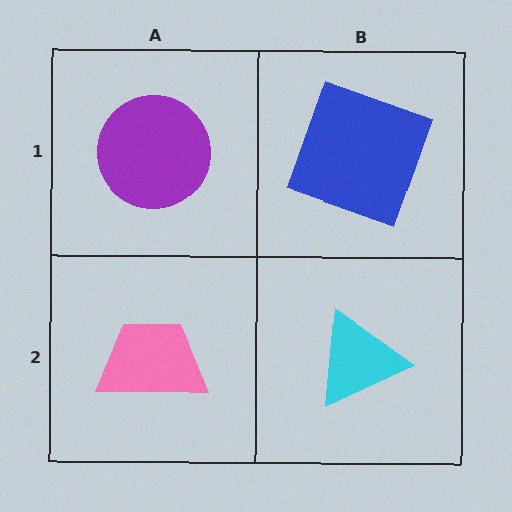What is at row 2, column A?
A pink trapezoid.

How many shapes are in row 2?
2 shapes.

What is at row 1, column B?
A blue square.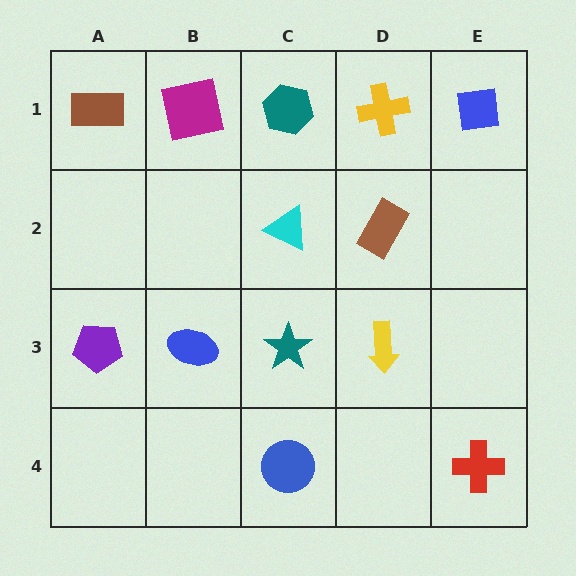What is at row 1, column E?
A blue square.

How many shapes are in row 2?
2 shapes.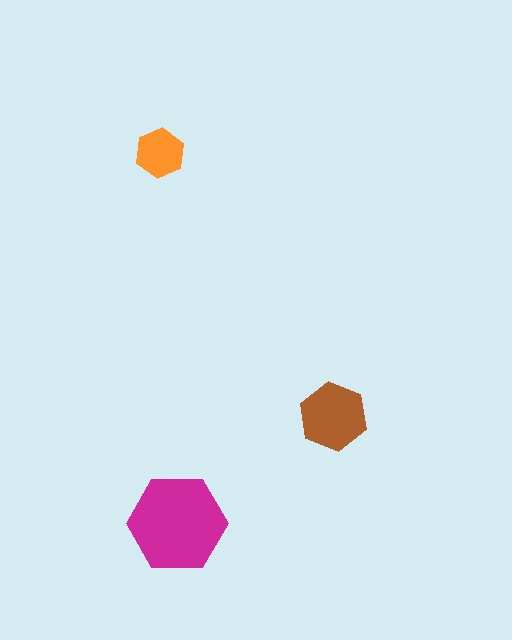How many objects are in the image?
There are 3 objects in the image.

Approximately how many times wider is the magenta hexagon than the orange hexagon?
About 2 times wider.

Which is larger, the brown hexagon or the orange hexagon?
The brown one.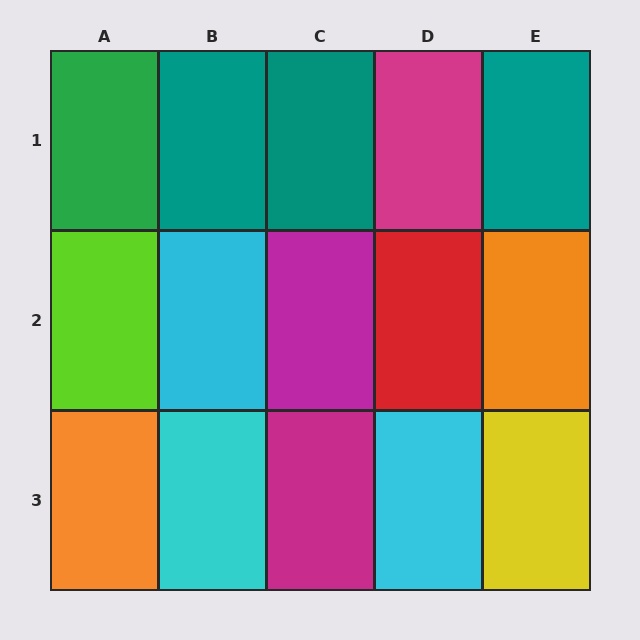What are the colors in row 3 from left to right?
Orange, cyan, magenta, cyan, yellow.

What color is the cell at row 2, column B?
Cyan.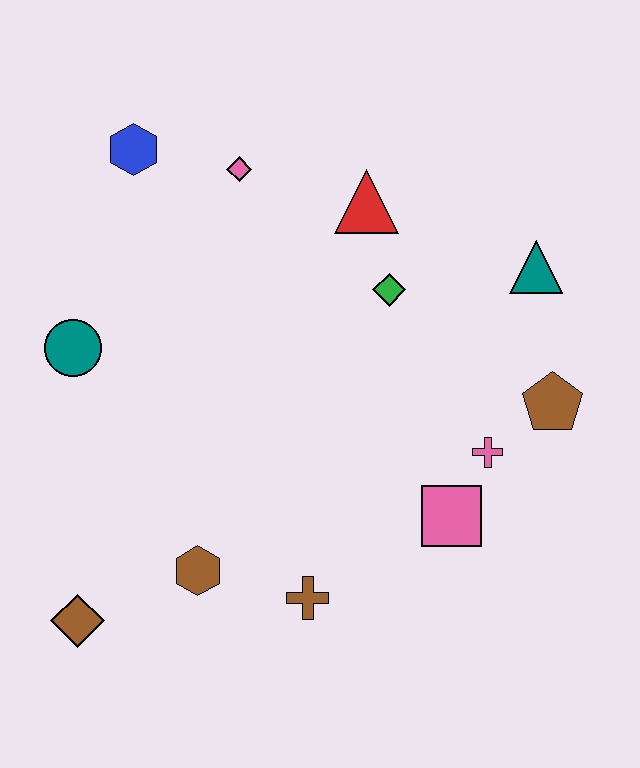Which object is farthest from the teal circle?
The brown pentagon is farthest from the teal circle.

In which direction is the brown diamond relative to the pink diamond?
The brown diamond is below the pink diamond.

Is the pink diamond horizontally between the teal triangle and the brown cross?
No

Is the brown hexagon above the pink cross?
No